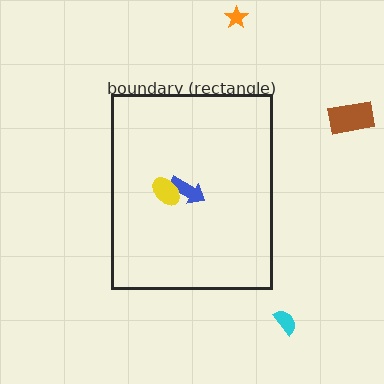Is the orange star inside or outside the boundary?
Outside.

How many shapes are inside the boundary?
2 inside, 3 outside.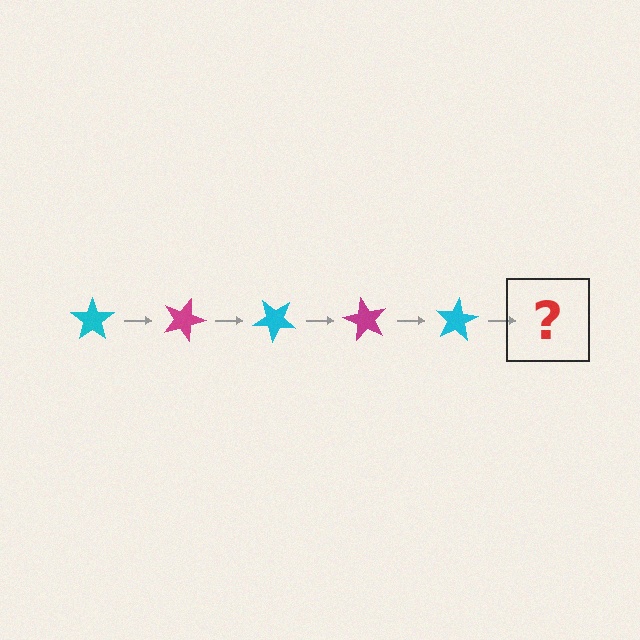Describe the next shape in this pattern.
It should be a magenta star, rotated 100 degrees from the start.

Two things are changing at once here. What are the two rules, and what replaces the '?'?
The two rules are that it rotates 20 degrees each step and the color cycles through cyan and magenta. The '?' should be a magenta star, rotated 100 degrees from the start.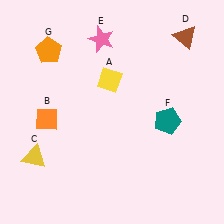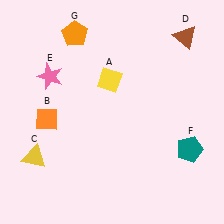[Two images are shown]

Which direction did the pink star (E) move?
The pink star (E) moved left.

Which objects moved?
The objects that moved are: the pink star (E), the teal pentagon (F), the orange pentagon (G).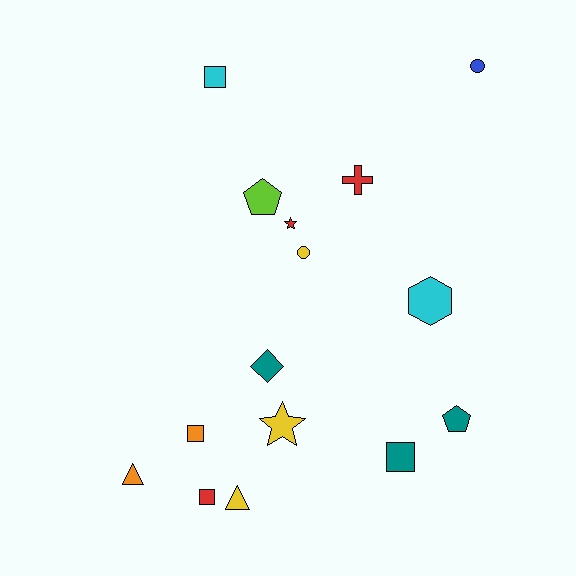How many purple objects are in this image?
There are no purple objects.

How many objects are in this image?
There are 15 objects.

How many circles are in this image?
There are 2 circles.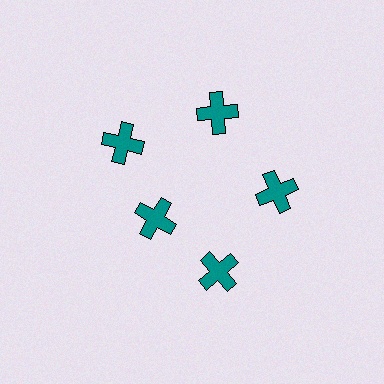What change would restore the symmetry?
The symmetry would be restored by moving it outward, back onto the ring so that all 5 crosses sit at equal angles and equal distance from the center.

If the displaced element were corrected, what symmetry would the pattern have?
It would have 5-fold rotational symmetry — the pattern would map onto itself every 72 degrees.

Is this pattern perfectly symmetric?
No. The 5 teal crosses are arranged in a ring, but one element near the 8 o'clock position is pulled inward toward the center, breaking the 5-fold rotational symmetry.